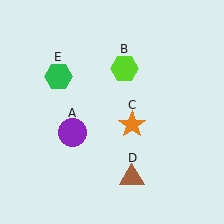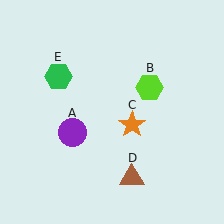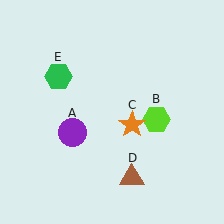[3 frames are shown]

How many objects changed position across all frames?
1 object changed position: lime hexagon (object B).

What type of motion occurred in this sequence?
The lime hexagon (object B) rotated clockwise around the center of the scene.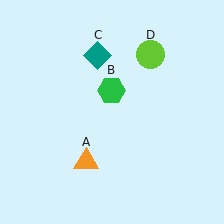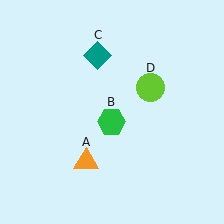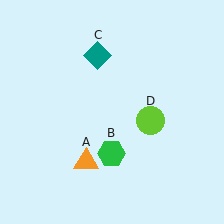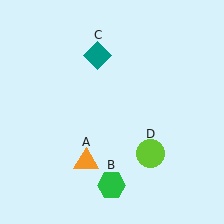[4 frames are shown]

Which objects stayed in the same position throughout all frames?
Orange triangle (object A) and teal diamond (object C) remained stationary.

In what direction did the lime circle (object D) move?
The lime circle (object D) moved down.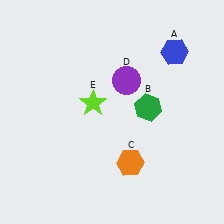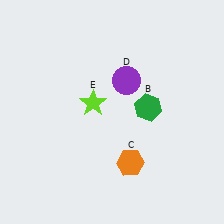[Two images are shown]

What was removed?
The blue hexagon (A) was removed in Image 2.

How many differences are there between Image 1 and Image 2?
There is 1 difference between the two images.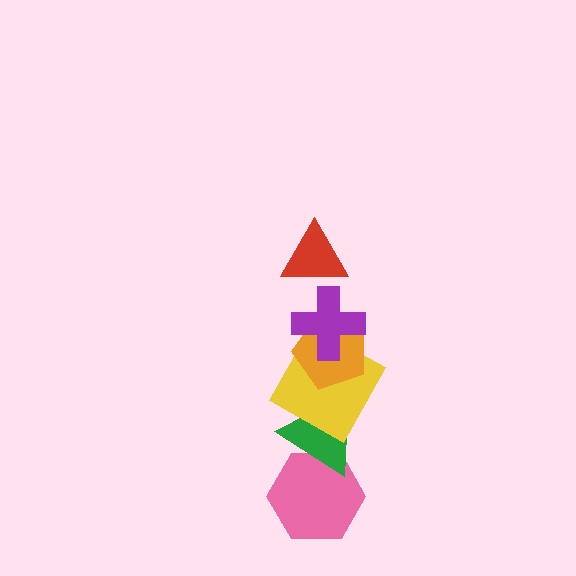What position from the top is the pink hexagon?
The pink hexagon is 6th from the top.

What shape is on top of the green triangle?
The yellow square is on top of the green triangle.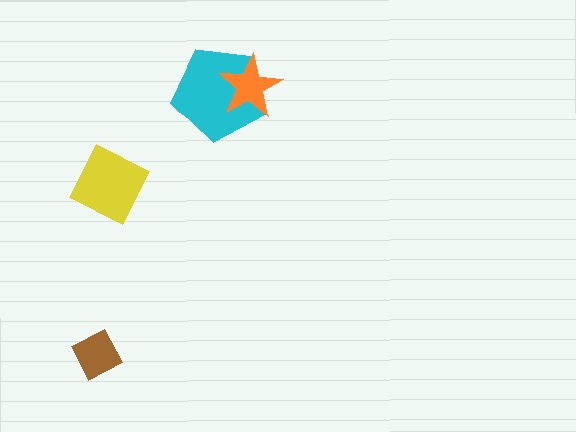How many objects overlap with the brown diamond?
0 objects overlap with the brown diamond.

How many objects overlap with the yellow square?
0 objects overlap with the yellow square.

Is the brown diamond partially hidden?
No, no other shape covers it.